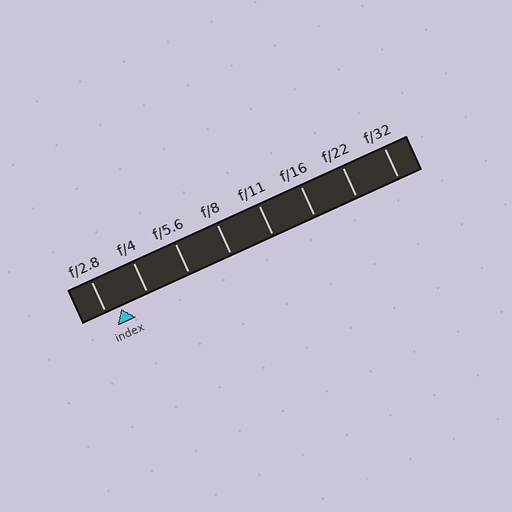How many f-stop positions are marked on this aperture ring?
There are 8 f-stop positions marked.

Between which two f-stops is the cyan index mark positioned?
The index mark is between f/2.8 and f/4.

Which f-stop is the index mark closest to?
The index mark is closest to f/2.8.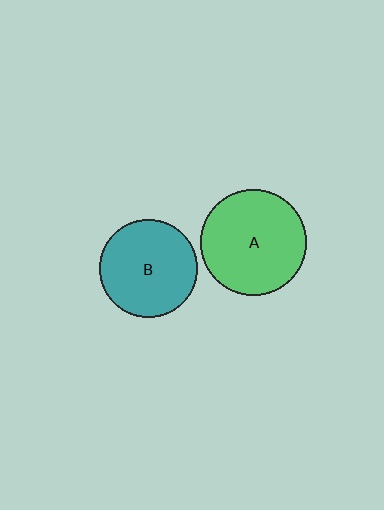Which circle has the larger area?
Circle A (green).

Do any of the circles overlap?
No, none of the circles overlap.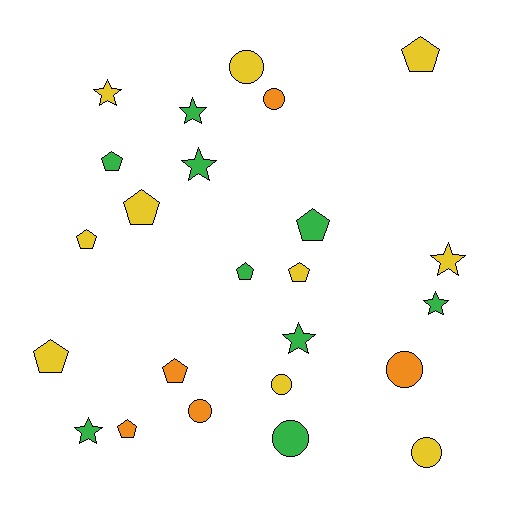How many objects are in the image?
There are 24 objects.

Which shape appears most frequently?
Pentagon, with 10 objects.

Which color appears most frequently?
Yellow, with 10 objects.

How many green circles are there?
There is 1 green circle.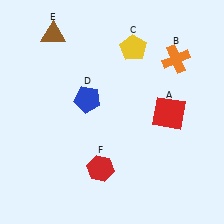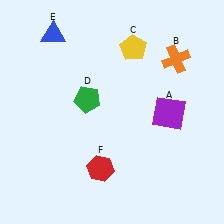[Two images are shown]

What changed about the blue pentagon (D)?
In Image 1, D is blue. In Image 2, it changed to green.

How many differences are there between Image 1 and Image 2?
There are 3 differences between the two images.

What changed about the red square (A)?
In Image 1, A is red. In Image 2, it changed to purple.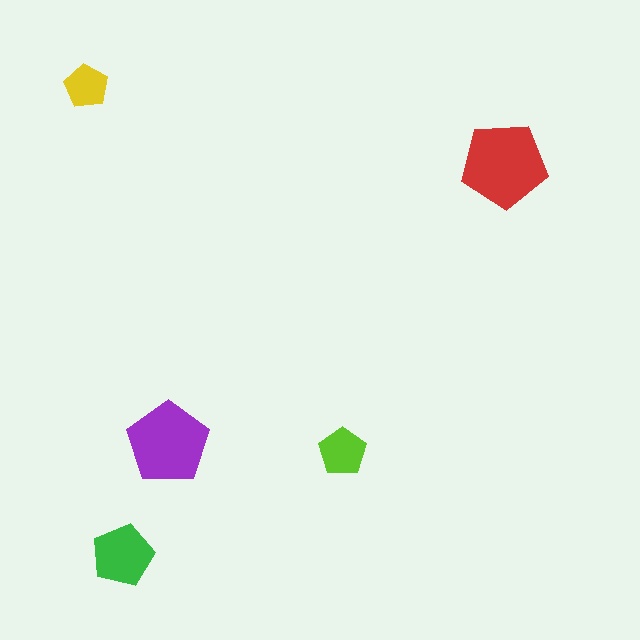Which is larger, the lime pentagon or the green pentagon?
The green one.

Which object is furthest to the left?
The yellow pentagon is leftmost.